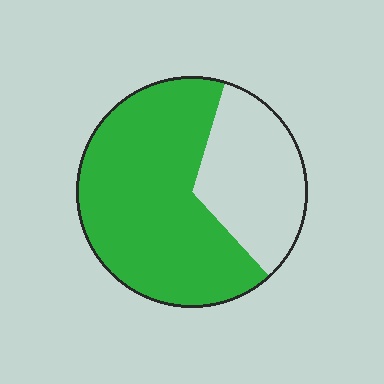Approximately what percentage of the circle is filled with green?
Approximately 65%.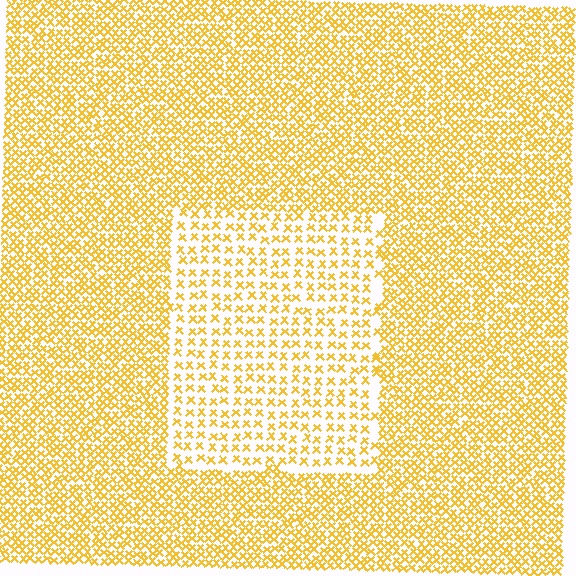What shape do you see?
I see a rectangle.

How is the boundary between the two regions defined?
The boundary is defined by a change in element density (approximately 2.1x ratio). All elements are the same color, size, and shape.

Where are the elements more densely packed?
The elements are more densely packed outside the rectangle boundary.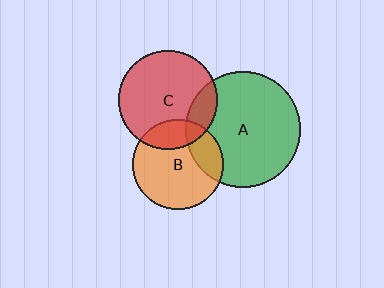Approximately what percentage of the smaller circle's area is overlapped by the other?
Approximately 15%.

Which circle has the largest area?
Circle A (green).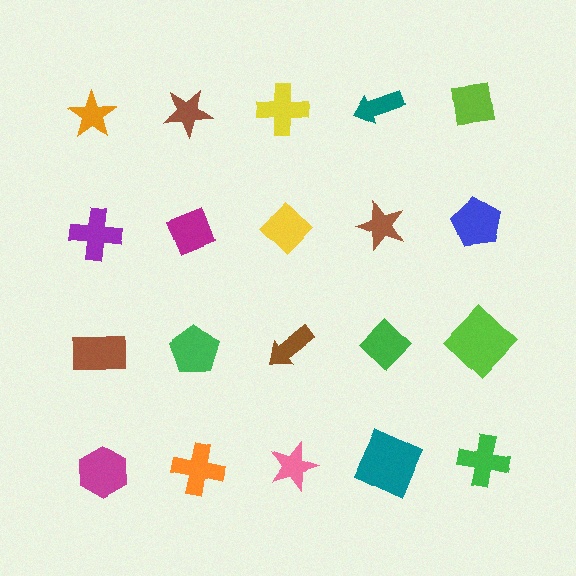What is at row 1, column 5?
A lime square.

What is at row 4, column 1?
A magenta hexagon.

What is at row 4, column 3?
A pink star.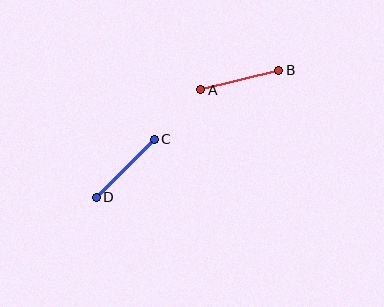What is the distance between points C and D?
The distance is approximately 82 pixels.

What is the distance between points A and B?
The distance is approximately 81 pixels.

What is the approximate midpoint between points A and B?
The midpoint is at approximately (240, 80) pixels.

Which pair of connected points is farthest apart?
Points C and D are farthest apart.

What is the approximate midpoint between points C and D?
The midpoint is at approximately (125, 168) pixels.